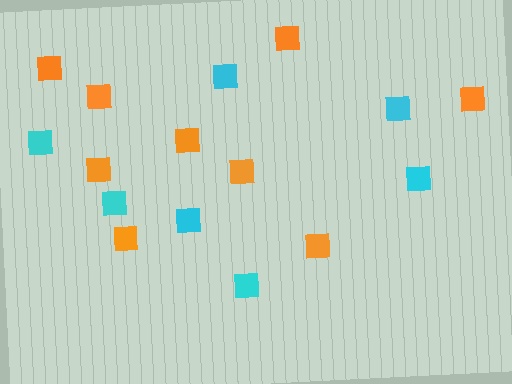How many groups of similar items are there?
There are 2 groups: one group of orange squares (9) and one group of cyan squares (7).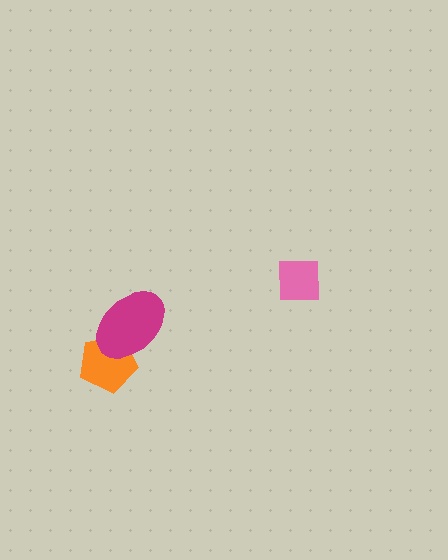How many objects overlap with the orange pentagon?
1 object overlaps with the orange pentagon.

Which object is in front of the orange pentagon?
The magenta ellipse is in front of the orange pentagon.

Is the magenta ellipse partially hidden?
No, no other shape covers it.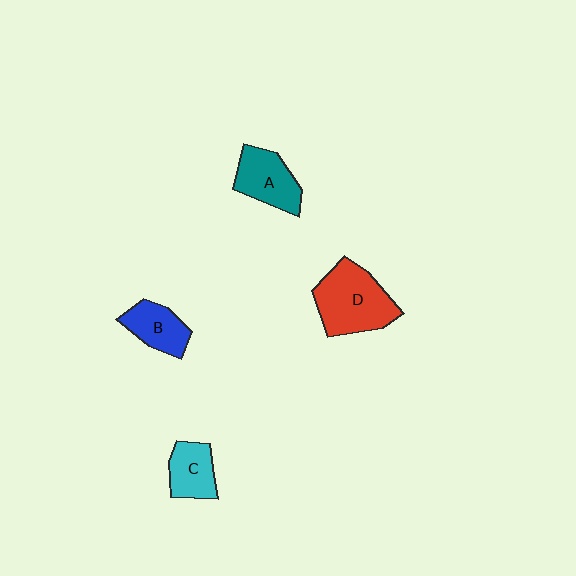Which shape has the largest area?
Shape D (red).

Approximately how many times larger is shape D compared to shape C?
Approximately 1.9 times.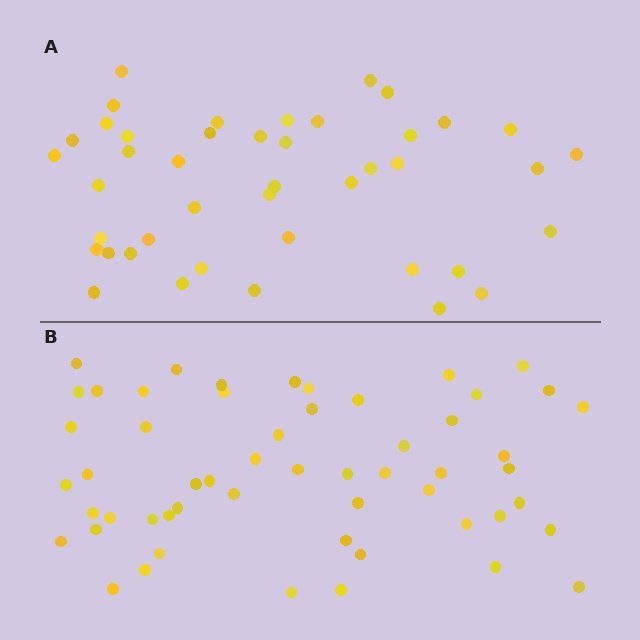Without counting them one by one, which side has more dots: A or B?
Region B (the bottom region) has more dots.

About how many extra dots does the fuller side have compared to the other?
Region B has roughly 12 or so more dots than region A.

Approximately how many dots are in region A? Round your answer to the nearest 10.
About 40 dots. (The exact count is 43, which rounds to 40.)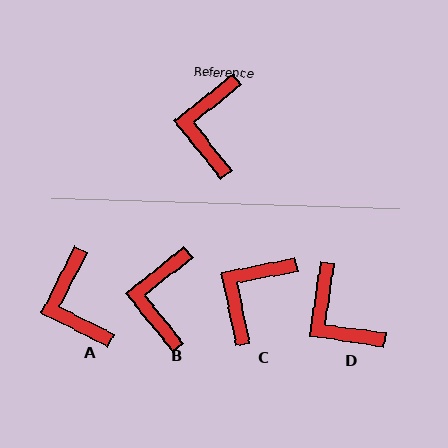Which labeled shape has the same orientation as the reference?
B.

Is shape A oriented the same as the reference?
No, it is off by about 25 degrees.